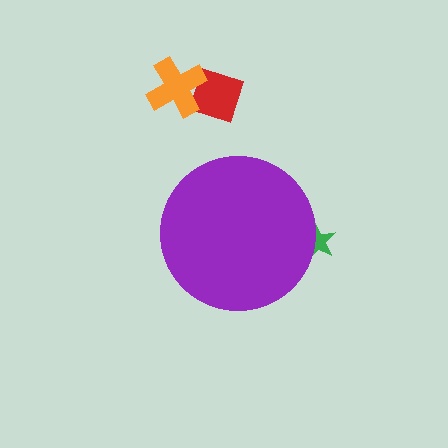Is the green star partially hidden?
Yes, the green star is partially hidden behind the purple circle.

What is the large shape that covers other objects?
A purple circle.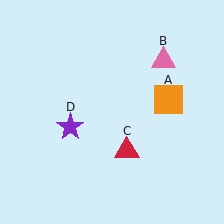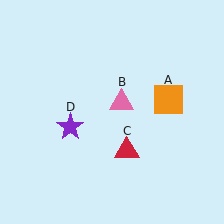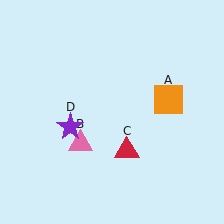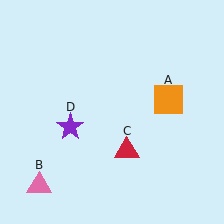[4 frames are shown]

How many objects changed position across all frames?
1 object changed position: pink triangle (object B).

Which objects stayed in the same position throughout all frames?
Orange square (object A) and red triangle (object C) and purple star (object D) remained stationary.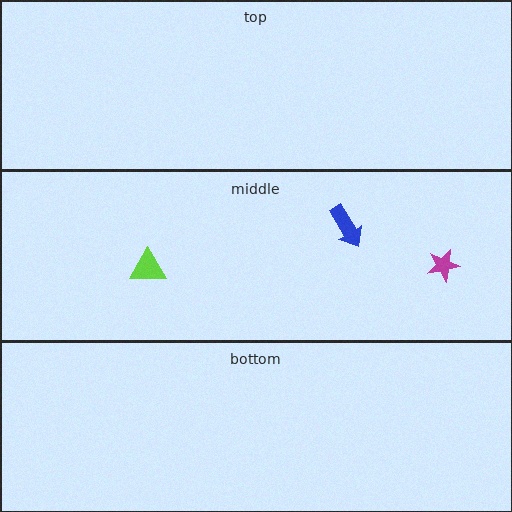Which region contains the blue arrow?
The middle region.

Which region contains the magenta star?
The middle region.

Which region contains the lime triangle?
The middle region.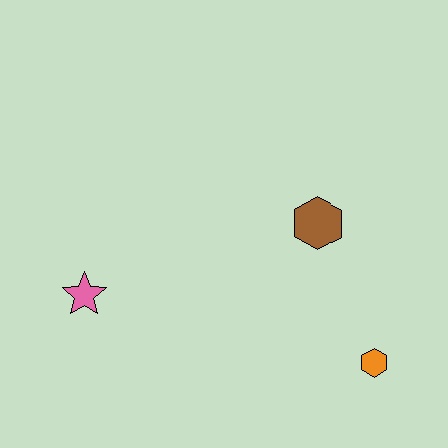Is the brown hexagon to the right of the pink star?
Yes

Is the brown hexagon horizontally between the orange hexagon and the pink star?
Yes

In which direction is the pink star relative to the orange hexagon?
The pink star is to the left of the orange hexagon.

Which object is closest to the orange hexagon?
The brown hexagon is closest to the orange hexagon.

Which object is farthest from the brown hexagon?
The pink star is farthest from the brown hexagon.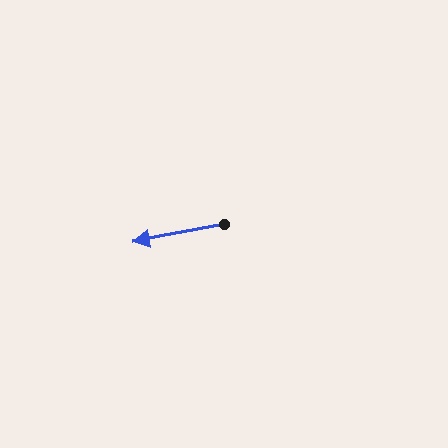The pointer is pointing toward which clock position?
Roughly 9 o'clock.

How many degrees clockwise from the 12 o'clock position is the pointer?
Approximately 259 degrees.